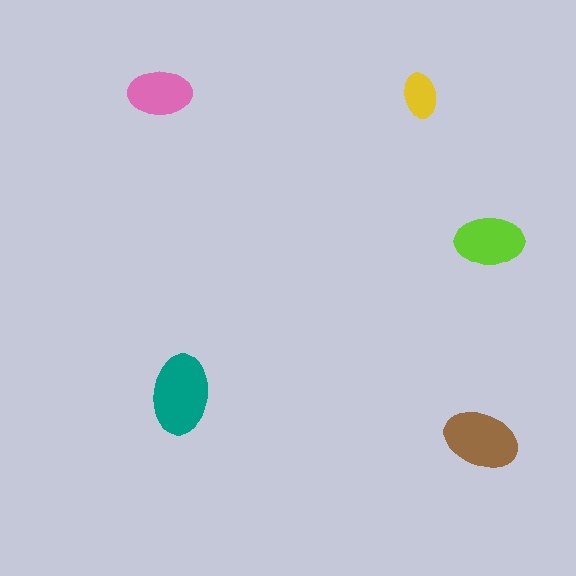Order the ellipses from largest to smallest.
the teal one, the brown one, the lime one, the pink one, the yellow one.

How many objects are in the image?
There are 5 objects in the image.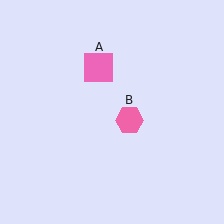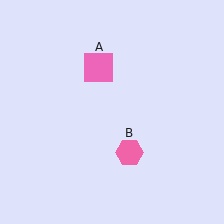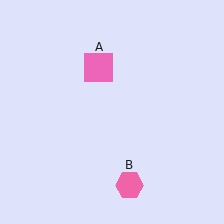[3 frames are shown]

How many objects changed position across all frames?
1 object changed position: pink hexagon (object B).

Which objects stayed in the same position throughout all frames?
Pink square (object A) remained stationary.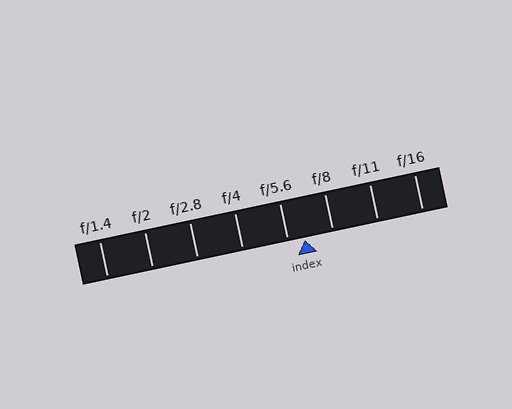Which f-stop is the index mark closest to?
The index mark is closest to f/5.6.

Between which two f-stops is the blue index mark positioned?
The index mark is between f/5.6 and f/8.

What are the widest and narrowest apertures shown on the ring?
The widest aperture shown is f/1.4 and the narrowest is f/16.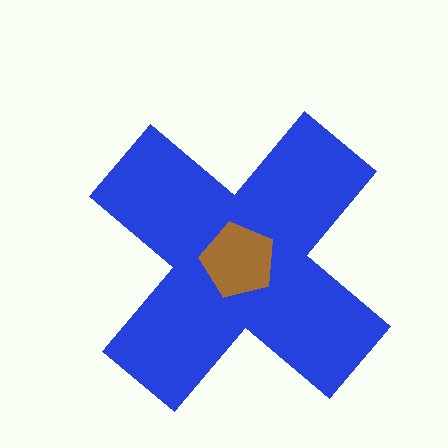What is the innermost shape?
The brown pentagon.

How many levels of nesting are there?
2.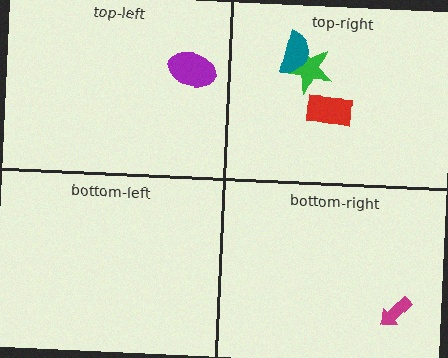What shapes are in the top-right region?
The green star, the teal semicircle, the red rectangle.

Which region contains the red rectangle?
The top-right region.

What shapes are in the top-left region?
The purple ellipse.